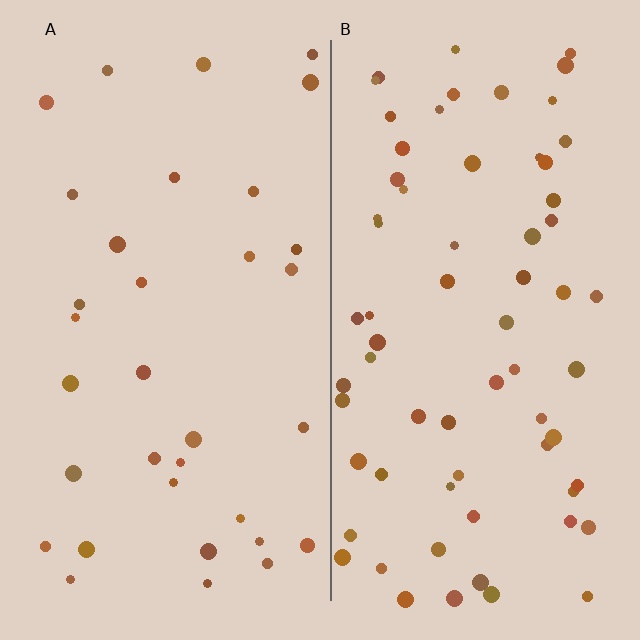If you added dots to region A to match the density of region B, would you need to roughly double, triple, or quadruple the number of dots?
Approximately double.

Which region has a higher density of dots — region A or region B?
B (the right).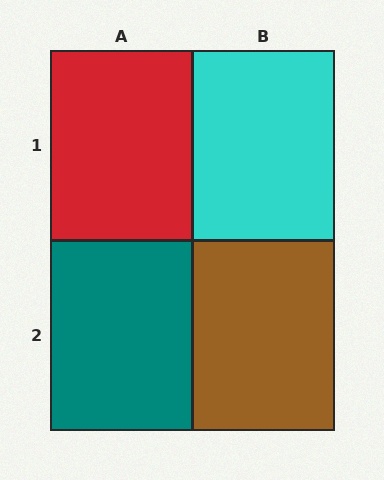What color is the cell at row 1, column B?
Cyan.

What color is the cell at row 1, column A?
Red.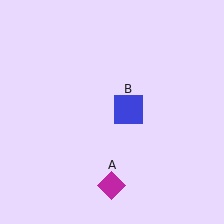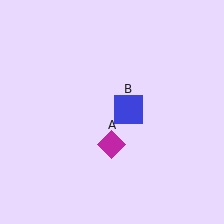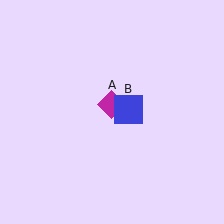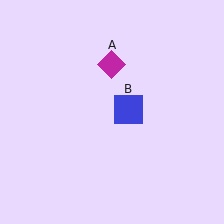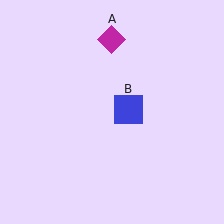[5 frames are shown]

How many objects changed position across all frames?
1 object changed position: magenta diamond (object A).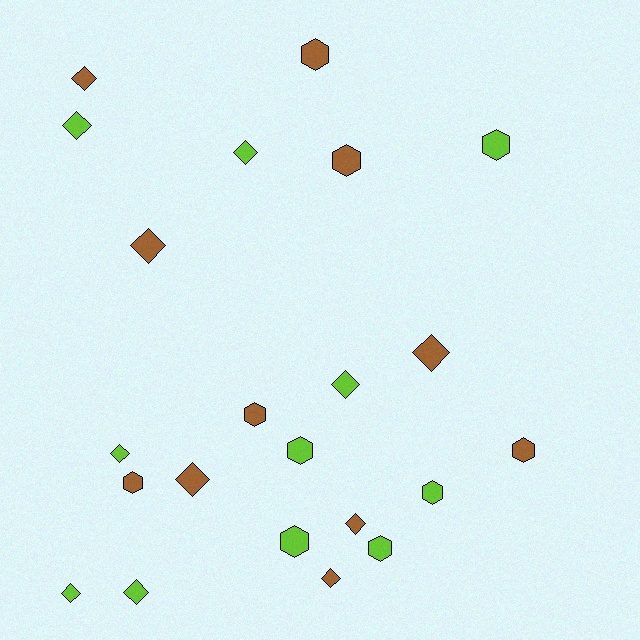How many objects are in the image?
There are 22 objects.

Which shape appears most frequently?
Diamond, with 12 objects.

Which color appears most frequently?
Lime, with 11 objects.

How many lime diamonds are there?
There are 6 lime diamonds.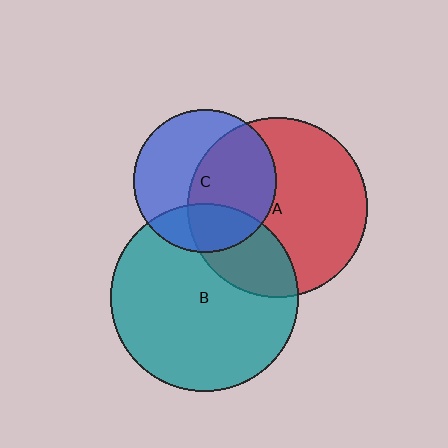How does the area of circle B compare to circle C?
Approximately 1.7 times.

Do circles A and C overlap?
Yes.